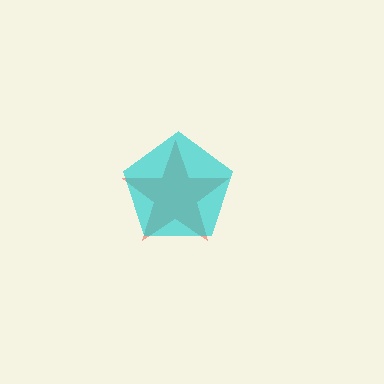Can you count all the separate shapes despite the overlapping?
Yes, there are 2 separate shapes.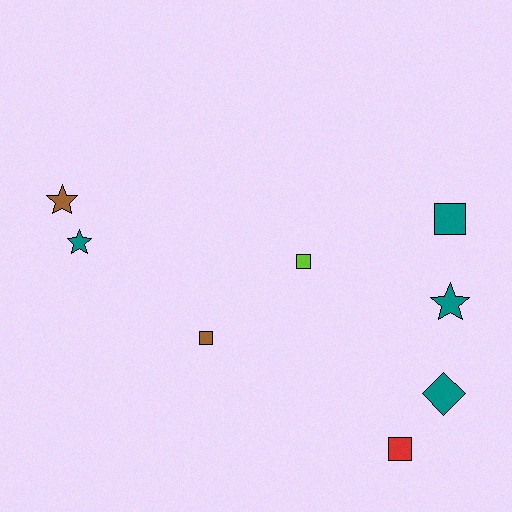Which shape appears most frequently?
Square, with 4 objects.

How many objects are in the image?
There are 8 objects.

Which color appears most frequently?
Teal, with 4 objects.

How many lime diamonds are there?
There are no lime diamonds.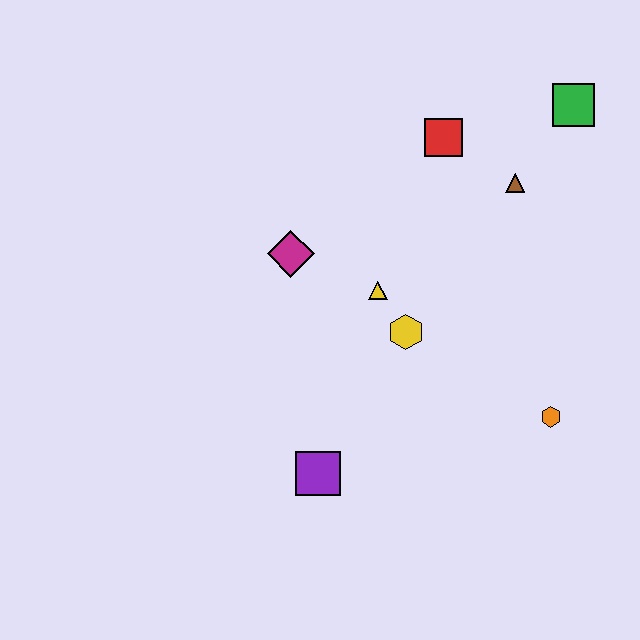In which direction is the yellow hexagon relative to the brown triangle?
The yellow hexagon is below the brown triangle.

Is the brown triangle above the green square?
No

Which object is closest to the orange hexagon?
The yellow hexagon is closest to the orange hexagon.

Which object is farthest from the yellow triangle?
The green square is farthest from the yellow triangle.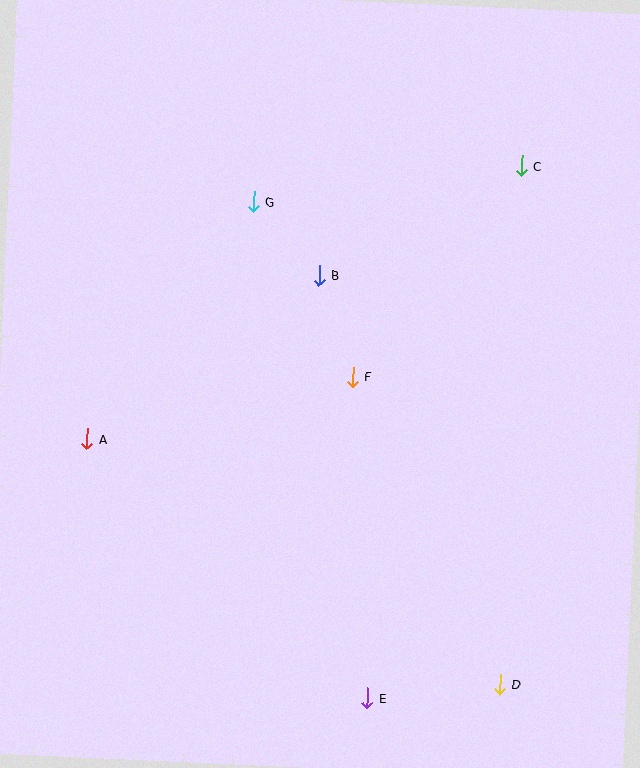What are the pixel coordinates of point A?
Point A is at (87, 439).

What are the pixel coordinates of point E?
Point E is at (367, 698).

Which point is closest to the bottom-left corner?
Point A is closest to the bottom-left corner.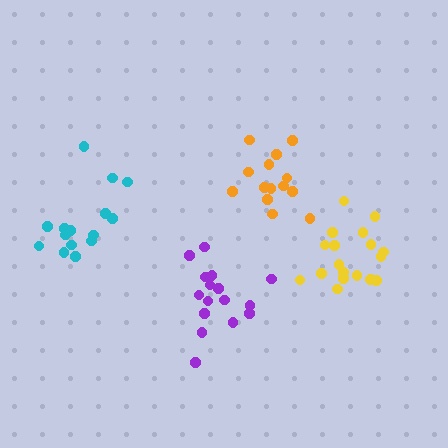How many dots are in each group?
Group 1: 16 dots, Group 2: 18 dots, Group 3: 14 dots, Group 4: 15 dots (63 total).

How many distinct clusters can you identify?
There are 4 distinct clusters.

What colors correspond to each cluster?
The clusters are colored: purple, yellow, orange, cyan.